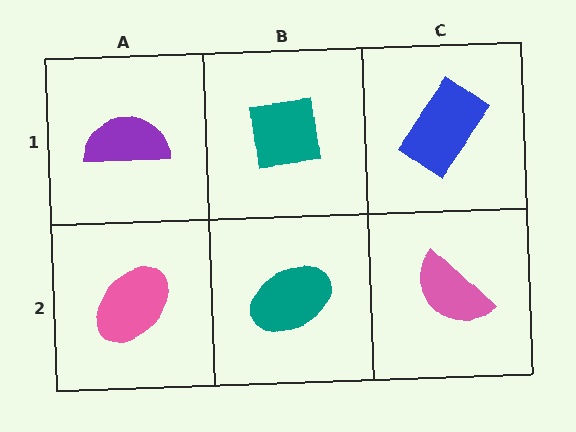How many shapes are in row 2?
3 shapes.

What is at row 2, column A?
A pink ellipse.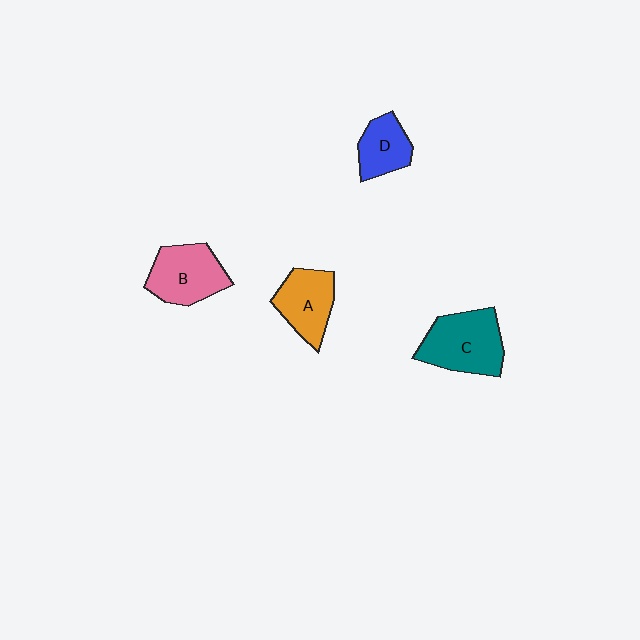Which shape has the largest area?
Shape C (teal).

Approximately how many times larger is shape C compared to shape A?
Approximately 1.3 times.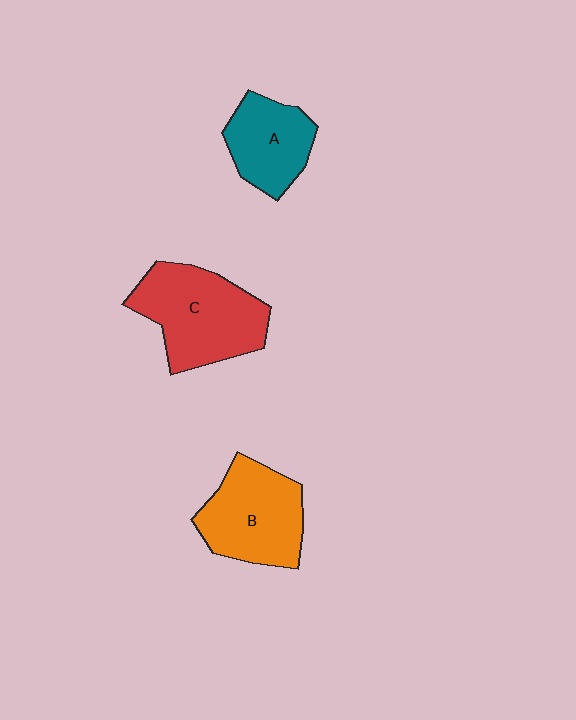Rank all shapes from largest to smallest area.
From largest to smallest: C (red), B (orange), A (teal).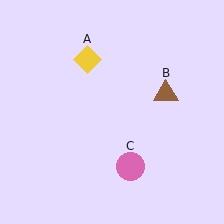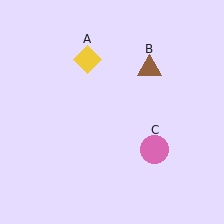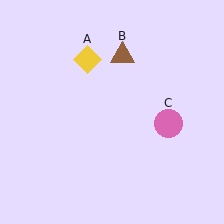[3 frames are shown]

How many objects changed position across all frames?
2 objects changed position: brown triangle (object B), pink circle (object C).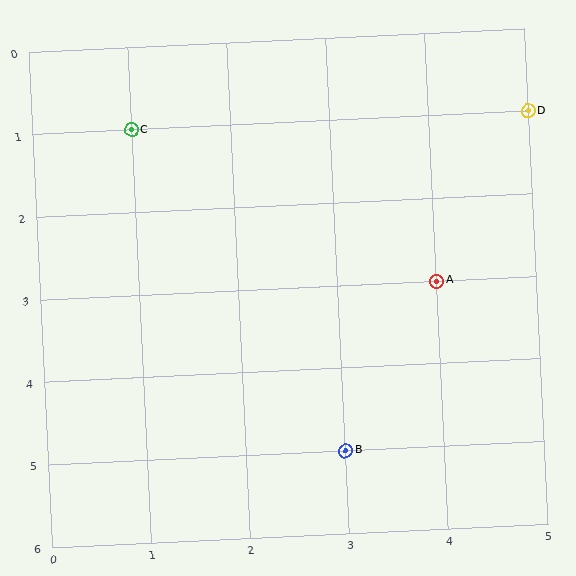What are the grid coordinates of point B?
Point B is at grid coordinates (3, 5).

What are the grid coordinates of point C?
Point C is at grid coordinates (1, 1).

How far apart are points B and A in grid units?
Points B and A are 1 column and 2 rows apart (about 2.2 grid units diagonally).